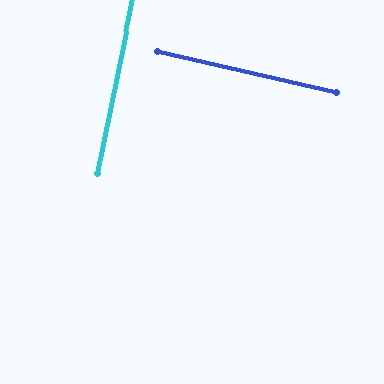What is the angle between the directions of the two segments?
Approximately 89 degrees.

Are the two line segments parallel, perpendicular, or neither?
Perpendicular — they meet at approximately 89°.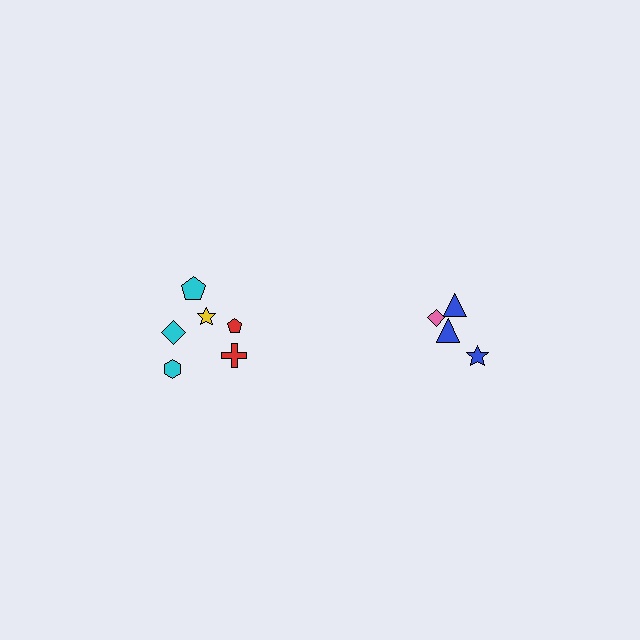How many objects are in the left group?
There are 6 objects.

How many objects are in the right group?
There are 4 objects.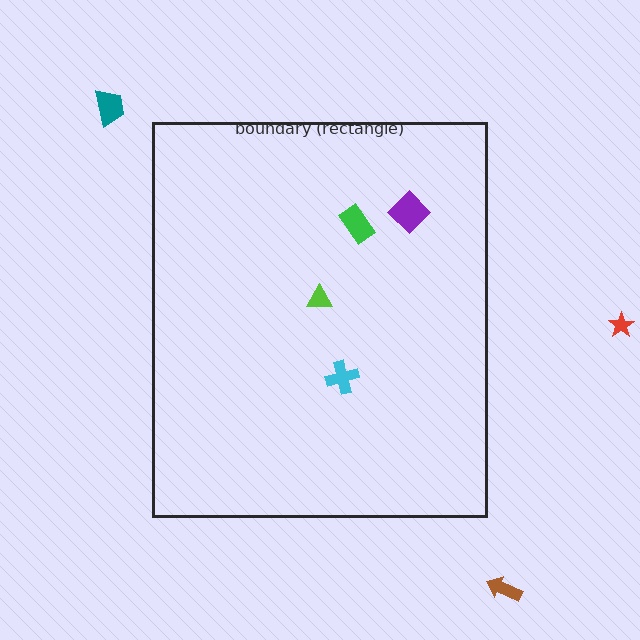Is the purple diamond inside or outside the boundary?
Inside.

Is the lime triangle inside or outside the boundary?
Inside.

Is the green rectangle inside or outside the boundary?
Inside.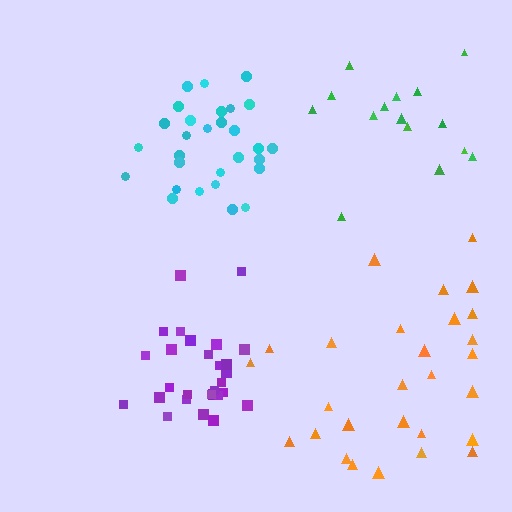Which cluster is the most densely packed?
Purple.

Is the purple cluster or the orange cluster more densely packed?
Purple.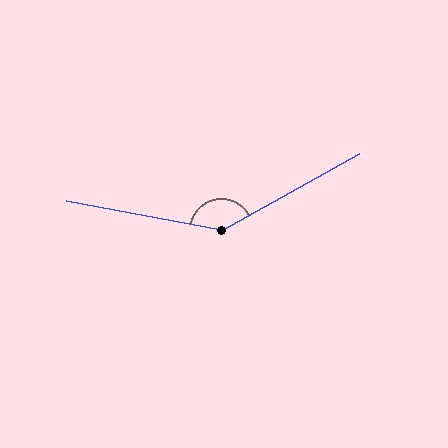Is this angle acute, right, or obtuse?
It is obtuse.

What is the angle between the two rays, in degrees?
Approximately 140 degrees.